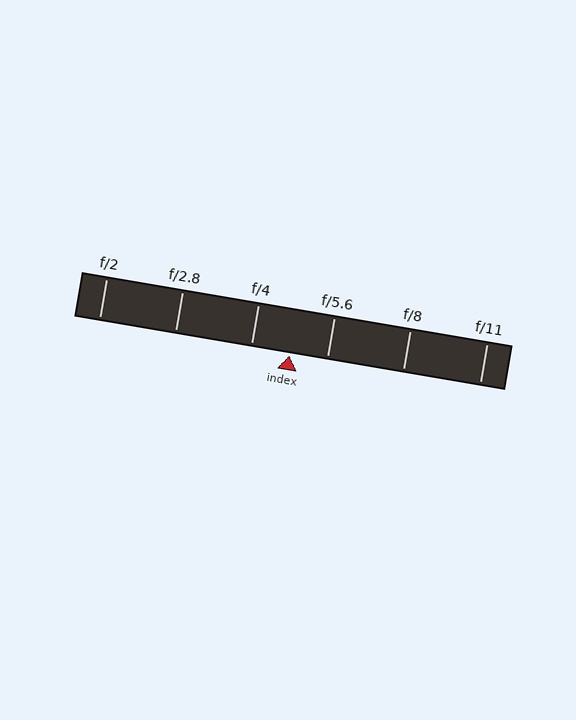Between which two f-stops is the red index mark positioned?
The index mark is between f/4 and f/5.6.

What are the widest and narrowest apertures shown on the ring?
The widest aperture shown is f/2 and the narrowest is f/11.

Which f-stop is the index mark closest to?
The index mark is closest to f/5.6.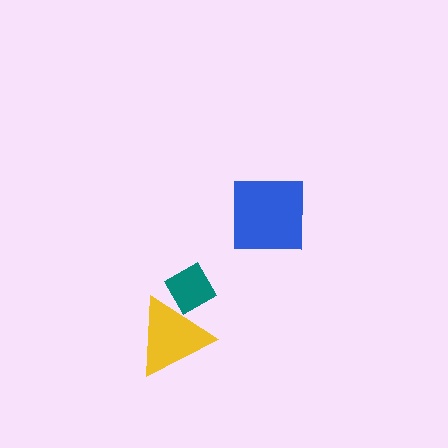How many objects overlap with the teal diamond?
1 object overlaps with the teal diamond.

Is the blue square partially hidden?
No, no other shape covers it.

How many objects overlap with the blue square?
0 objects overlap with the blue square.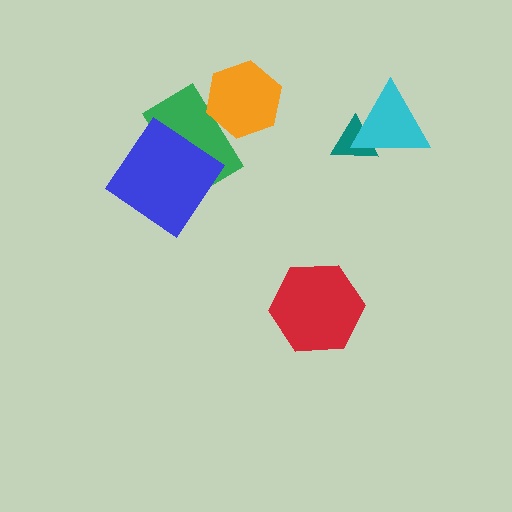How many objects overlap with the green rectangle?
2 objects overlap with the green rectangle.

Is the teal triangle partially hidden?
Yes, it is partially covered by another shape.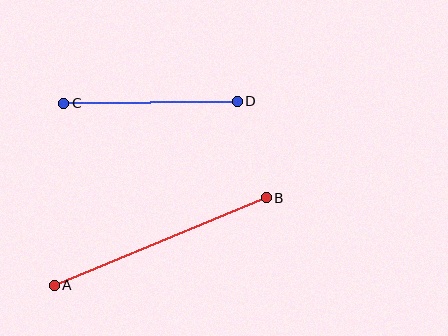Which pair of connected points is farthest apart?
Points A and B are farthest apart.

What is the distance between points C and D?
The distance is approximately 174 pixels.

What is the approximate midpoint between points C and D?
The midpoint is at approximately (151, 102) pixels.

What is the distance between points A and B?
The distance is approximately 230 pixels.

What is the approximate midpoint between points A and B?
The midpoint is at approximately (160, 241) pixels.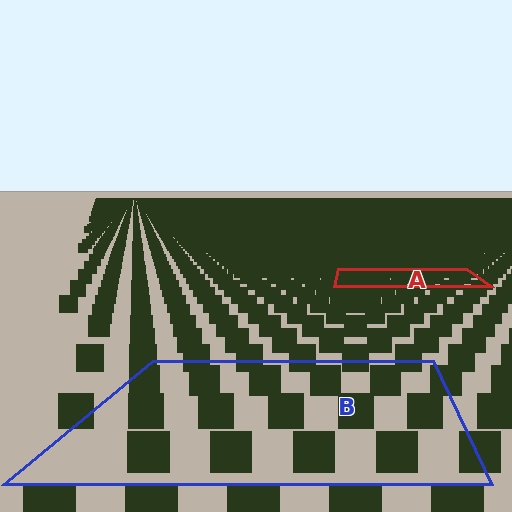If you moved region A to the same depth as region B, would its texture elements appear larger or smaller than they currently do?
They would appear larger. At a closer depth, the same texture elements are projected at a bigger on-screen size.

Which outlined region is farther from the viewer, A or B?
Region A is farther from the viewer — the texture elements inside it appear smaller and more densely packed.